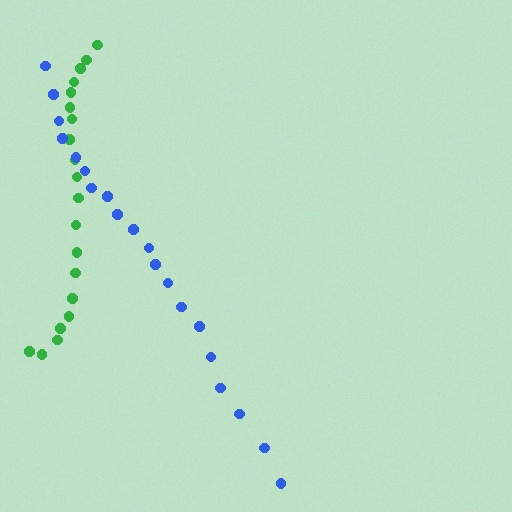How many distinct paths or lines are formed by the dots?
There are 2 distinct paths.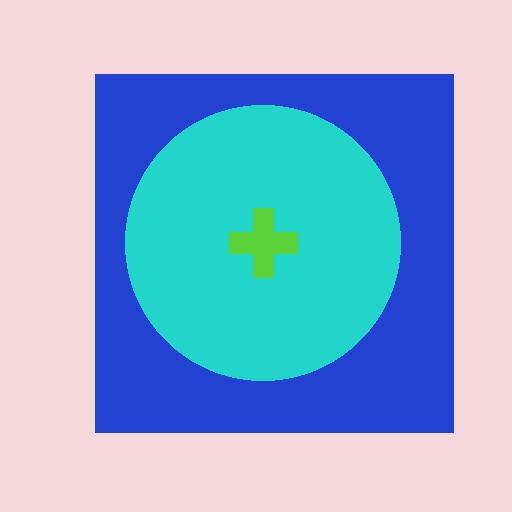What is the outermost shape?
The blue square.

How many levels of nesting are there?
3.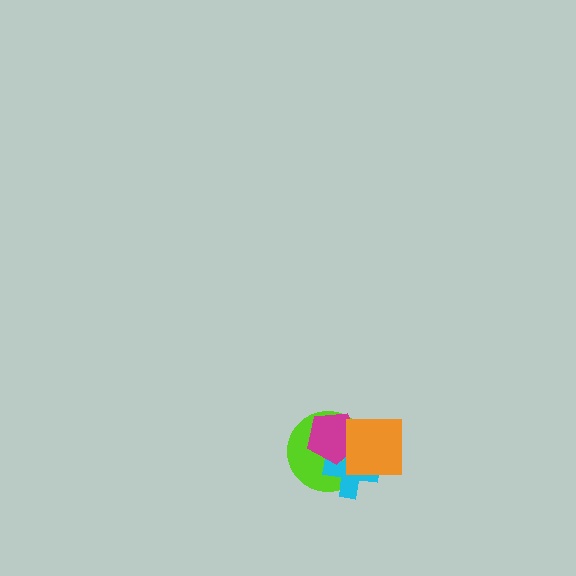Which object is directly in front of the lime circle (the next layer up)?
The cyan cross is directly in front of the lime circle.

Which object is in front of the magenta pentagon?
The orange square is in front of the magenta pentagon.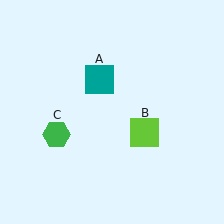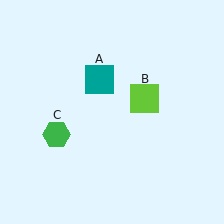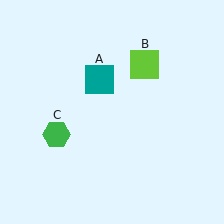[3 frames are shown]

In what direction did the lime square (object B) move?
The lime square (object B) moved up.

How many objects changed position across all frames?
1 object changed position: lime square (object B).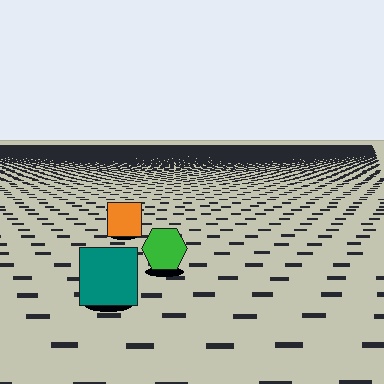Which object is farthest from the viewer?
The orange square is farthest from the viewer. It appears smaller and the ground texture around it is denser.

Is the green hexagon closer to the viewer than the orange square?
Yes. The green hexagon is closer — you can tell from the texture gradient: the ground texture is coarser near it.